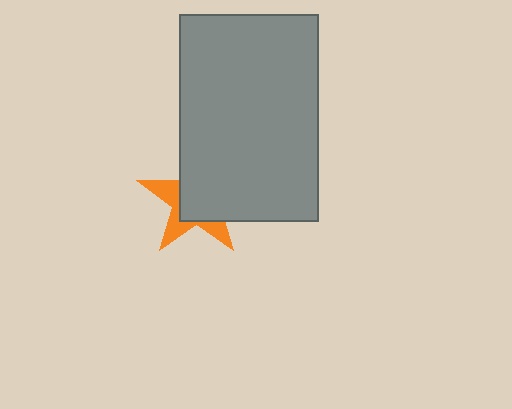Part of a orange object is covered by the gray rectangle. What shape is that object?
It is a star.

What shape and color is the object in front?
The object in front is a gray rectangle.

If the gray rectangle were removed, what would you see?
You would see the complete orange star.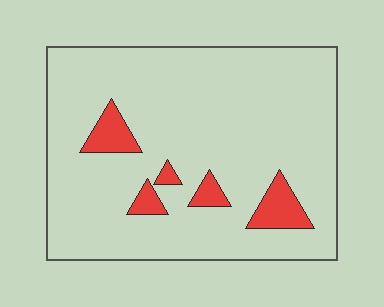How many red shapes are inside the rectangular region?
5.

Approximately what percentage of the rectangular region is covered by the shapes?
Approximately 10%.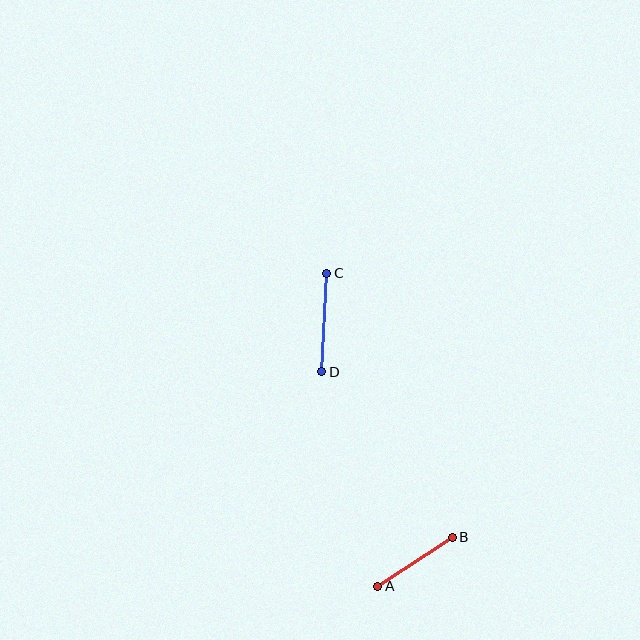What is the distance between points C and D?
The distance is approximately 98 pixels.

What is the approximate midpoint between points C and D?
The midpoint is at approximately (324, 322) pixels.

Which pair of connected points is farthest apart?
Points C and D are farthest apart.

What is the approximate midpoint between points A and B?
The midpoint is at approximately (415, 562) pixels.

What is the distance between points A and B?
The distance is approximately 89 pixels.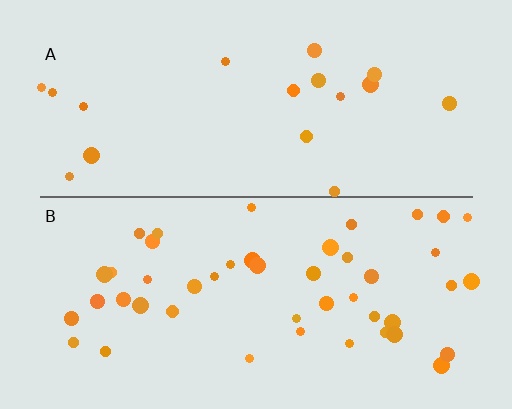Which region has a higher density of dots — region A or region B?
B (the bottom).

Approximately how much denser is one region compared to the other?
Approximately 2.5× — region B over region A.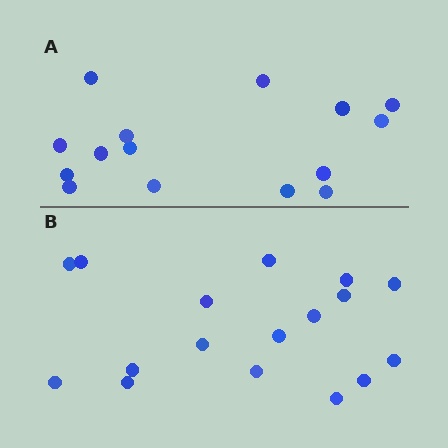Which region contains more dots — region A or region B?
Region B (the bottom region) has more dots.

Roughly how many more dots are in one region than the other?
Region B has just a few more — roughly 2 or 3 more dots than region A.